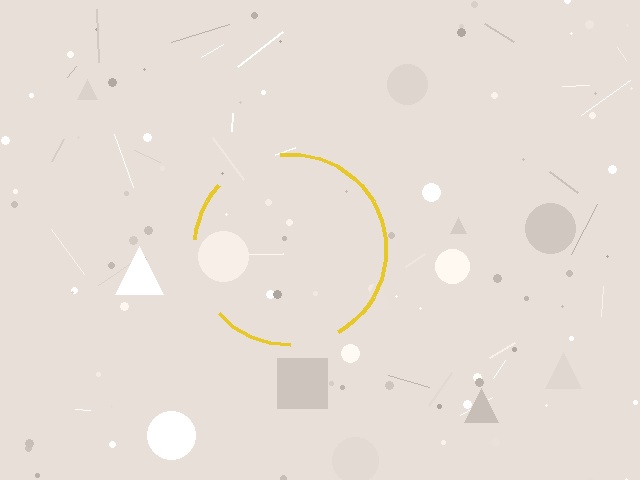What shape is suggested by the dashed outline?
The dashed outline suggests a circle.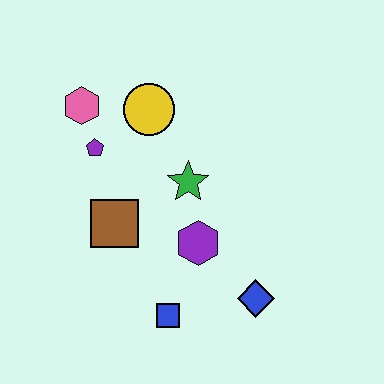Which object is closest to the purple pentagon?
The pink hexagon is closest to the purple pentagon.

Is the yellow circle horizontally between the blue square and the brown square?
Yes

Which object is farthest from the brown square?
The blue diamond is farthest from the brown square.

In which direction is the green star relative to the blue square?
The green star is above the blue square.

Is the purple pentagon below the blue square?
No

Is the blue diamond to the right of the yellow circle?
Yes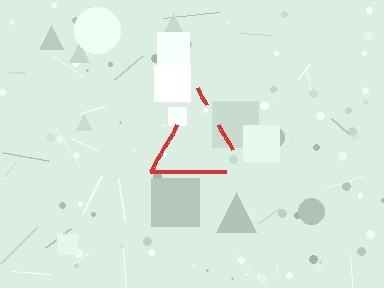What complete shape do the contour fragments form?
The contour fragments form a triangle.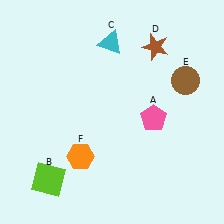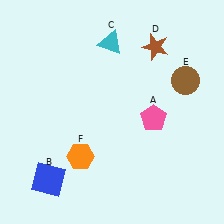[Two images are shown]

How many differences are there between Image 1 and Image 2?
There is 1 difference between the two images.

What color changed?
The square (B) changed from lime in Image 1 to blue in Image 2.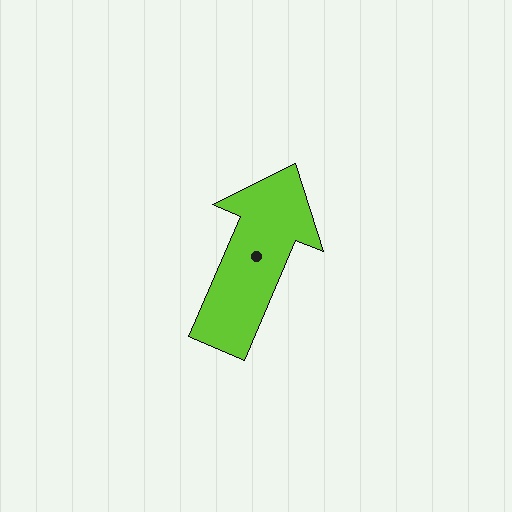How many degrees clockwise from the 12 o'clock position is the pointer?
Approximately 23 degrees.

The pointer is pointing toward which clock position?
Roughly 1 o'clock.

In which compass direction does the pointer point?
Northeast.